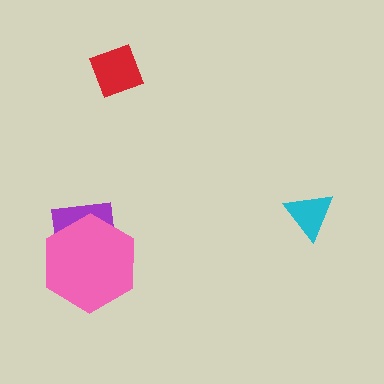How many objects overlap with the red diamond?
0 objects overlap with the red diamond.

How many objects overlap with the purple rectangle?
1 object overlaps with the purple rectangle.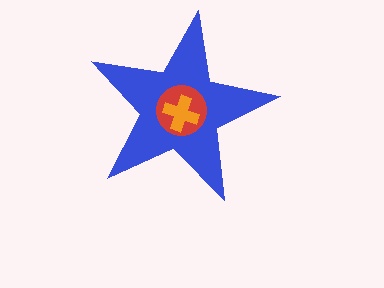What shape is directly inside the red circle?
The orange cross.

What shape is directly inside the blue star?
The red circle.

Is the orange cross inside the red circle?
Yes.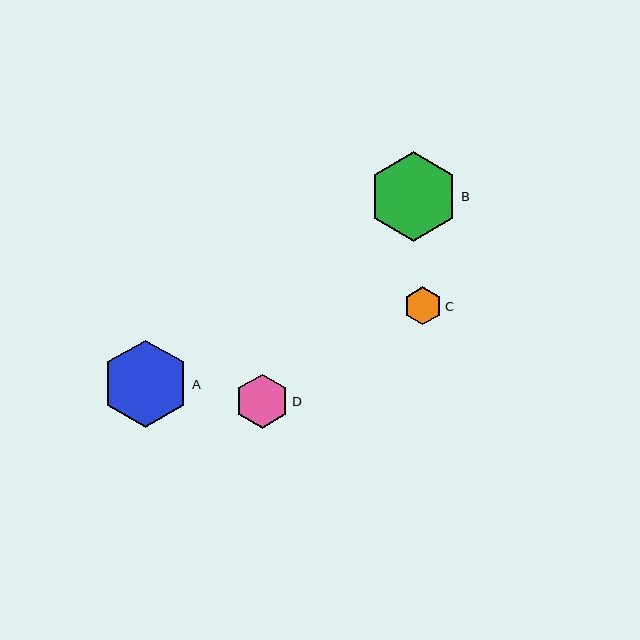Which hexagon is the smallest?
Hexagon C is the smallest with a size of approximately 38 pixels.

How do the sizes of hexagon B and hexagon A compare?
Hexagon B and hexagon A are approximately the same size.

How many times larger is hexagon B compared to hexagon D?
Hexagon B is approximately 1.6 times the size of hexagon D.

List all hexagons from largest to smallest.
From largest to smallest: B, A, D, C.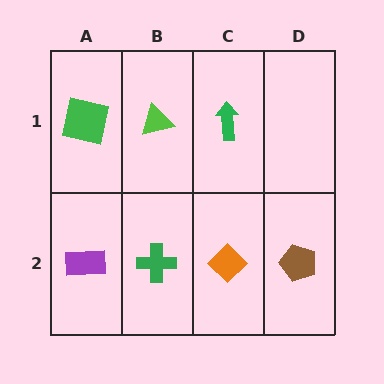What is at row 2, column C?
An orange diamond.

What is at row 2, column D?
A brown pentagon.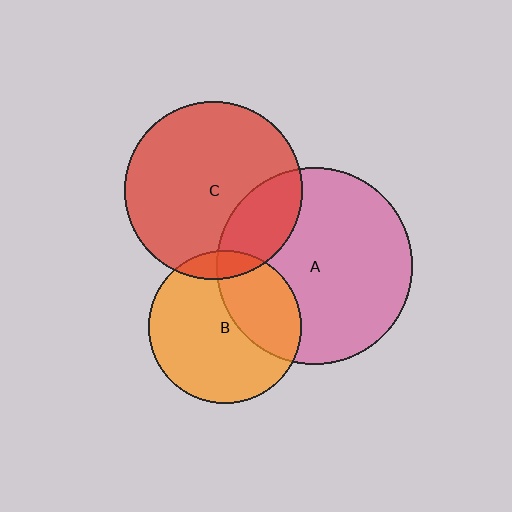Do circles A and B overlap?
Yes.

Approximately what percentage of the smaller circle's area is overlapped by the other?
Approximately 35%.